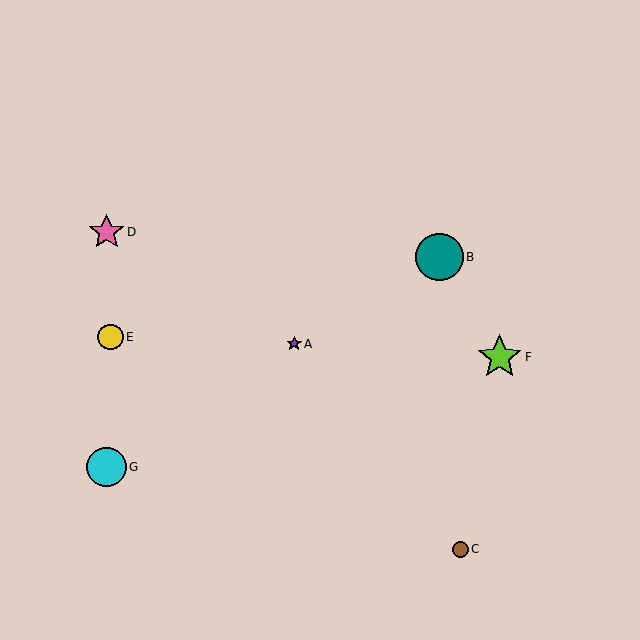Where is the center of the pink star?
The center of the pink star is at (107, 232).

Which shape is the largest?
The teal circle (labeled B) is the largest.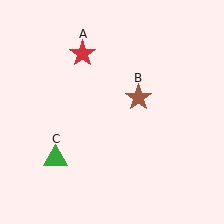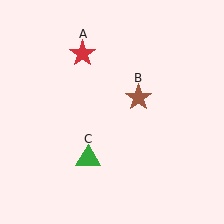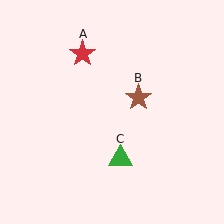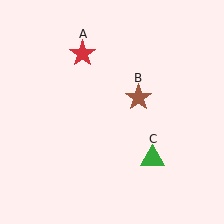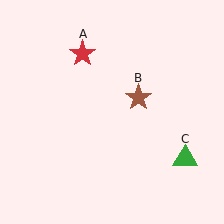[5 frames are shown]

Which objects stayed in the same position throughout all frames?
Red star (object A) and brown star (object B) remained stationary.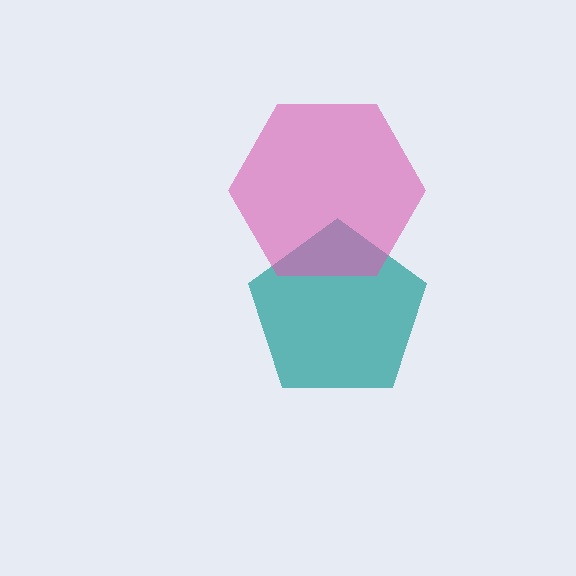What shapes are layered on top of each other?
The layered shapes are: a teal pentagon, a pink hexagon.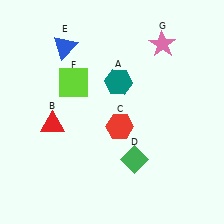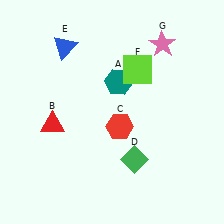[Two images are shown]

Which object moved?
The lime square (F) moved right.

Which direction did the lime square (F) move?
The lime square (F) moved right.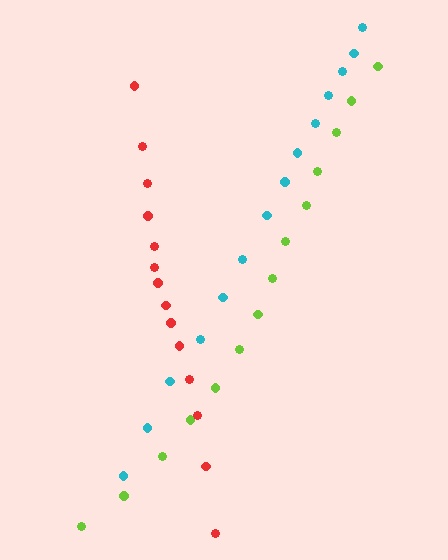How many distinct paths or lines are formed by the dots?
There are 3 distinct paths.